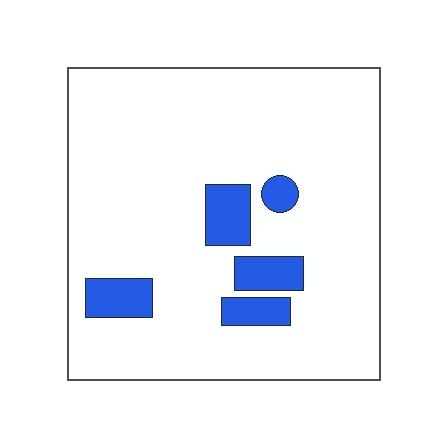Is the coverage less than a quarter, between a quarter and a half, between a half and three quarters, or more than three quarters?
Less than a quarter.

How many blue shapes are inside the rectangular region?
5.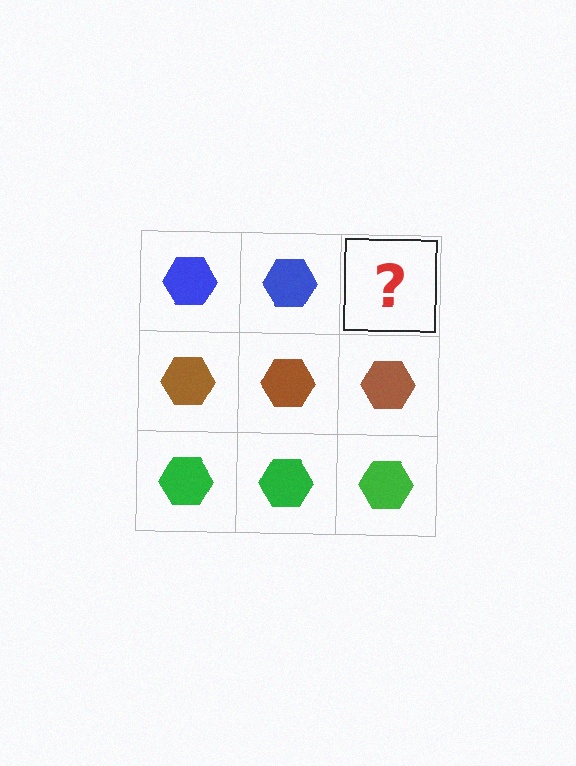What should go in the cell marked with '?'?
The missing cell should contain a blue hexagon.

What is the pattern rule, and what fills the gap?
The rule is that each row has a consistent color. The gap should be filled with a blue hexagon.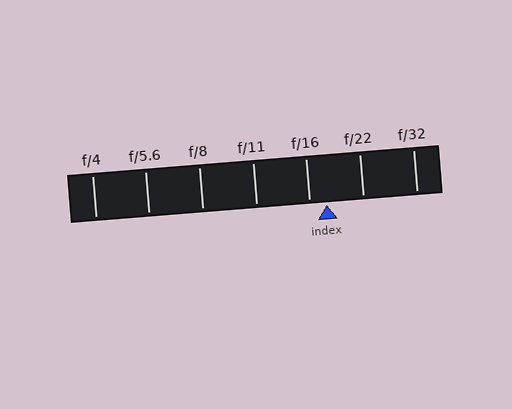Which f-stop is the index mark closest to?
The index mark is closest to f/16.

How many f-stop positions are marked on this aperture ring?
There are 7 f-stop positions marked.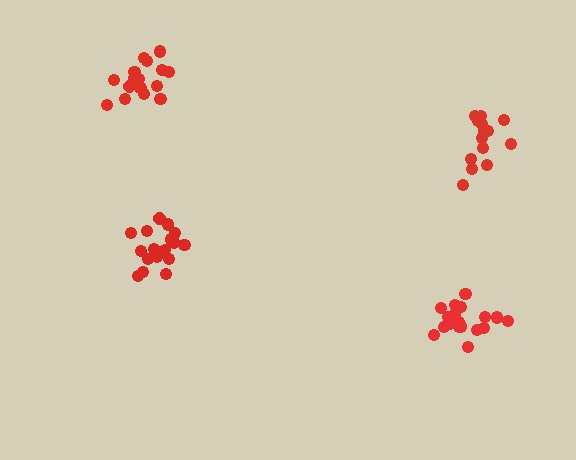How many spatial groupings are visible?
There are 4 spatial groupings.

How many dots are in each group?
Group 1: 18 dots, Group 2: 20 dots, Group 3: 14 dots, Group 4: 16 dots (68 total).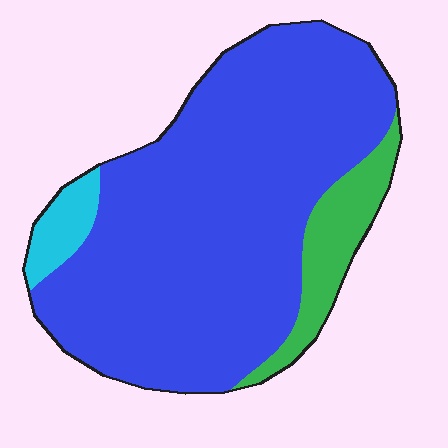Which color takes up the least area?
Cyan, at roughly 5%.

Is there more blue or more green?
Blue.